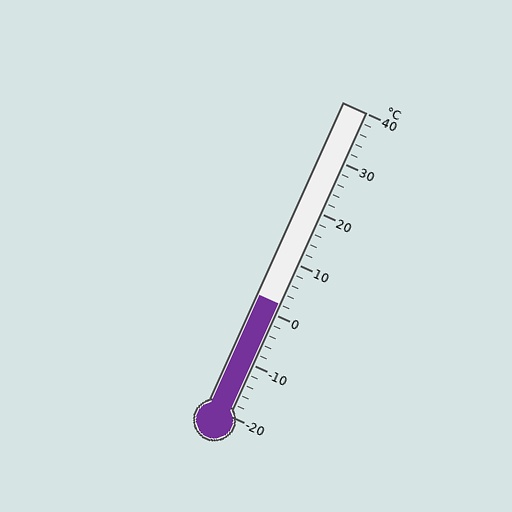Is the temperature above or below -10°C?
The temperature is above -10°C.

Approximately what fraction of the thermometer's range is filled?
The thermometer is filled to approximately 35% of its range.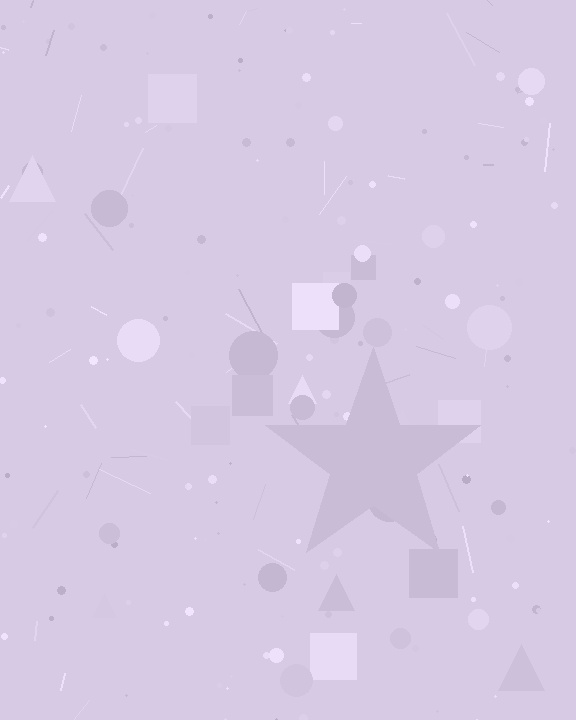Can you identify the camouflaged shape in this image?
The camouflaged shape is a star.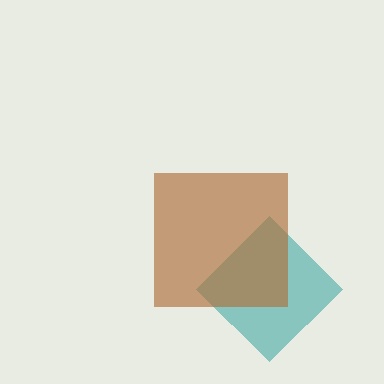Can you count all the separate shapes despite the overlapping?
Yes, there are 2 separate shapes.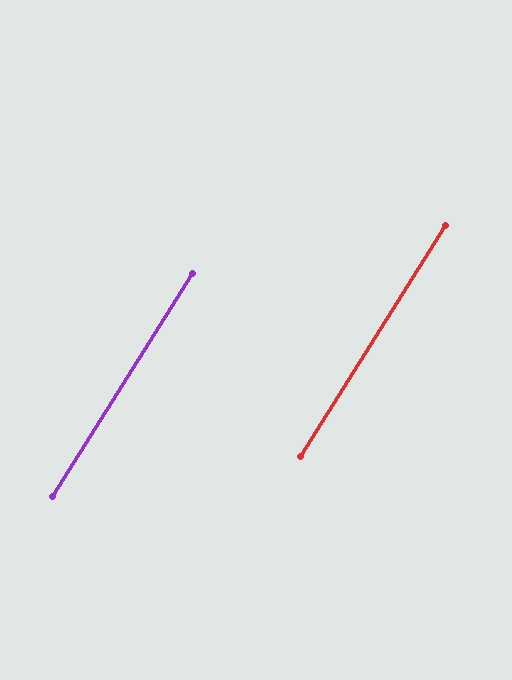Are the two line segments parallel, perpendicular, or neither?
Parallel — their directions differ by only 0.1°.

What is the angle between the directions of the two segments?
Approximately 0 degrees.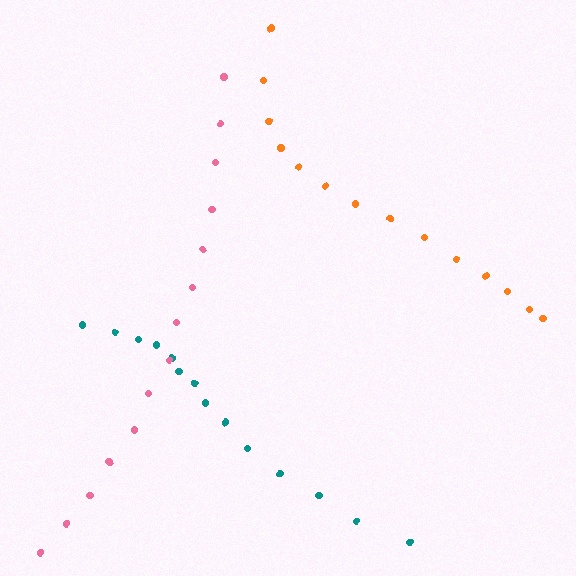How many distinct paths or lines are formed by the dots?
There are 3 distinct paths.